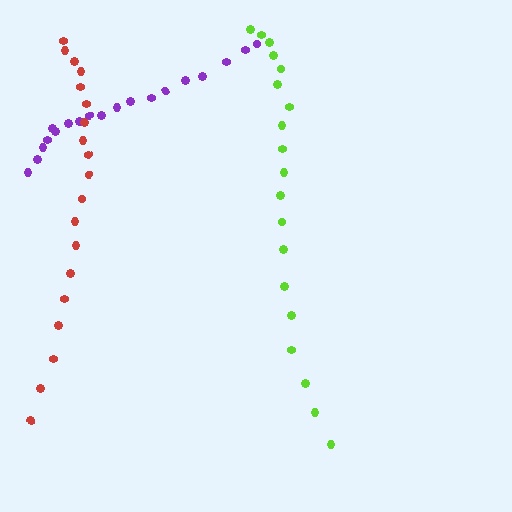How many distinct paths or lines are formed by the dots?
There are 3 distinct paths.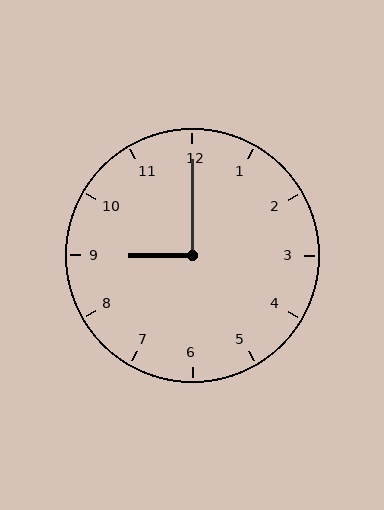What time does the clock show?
9:00.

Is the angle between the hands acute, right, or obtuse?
It is right.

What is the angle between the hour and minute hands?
Approximately 90 degrees.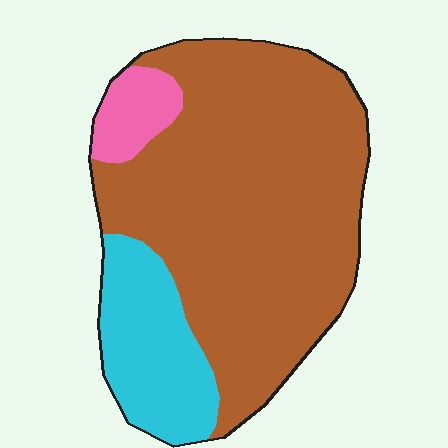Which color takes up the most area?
Brown, at roughly 75%.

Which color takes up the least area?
Pink, at roughly 5%.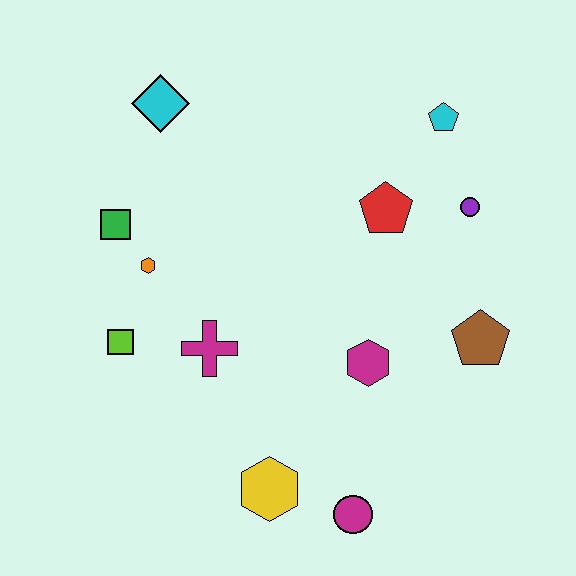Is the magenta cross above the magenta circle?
Yes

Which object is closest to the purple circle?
The red pentagon is closest to the purple circle.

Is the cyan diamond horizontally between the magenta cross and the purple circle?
No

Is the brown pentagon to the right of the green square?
Yes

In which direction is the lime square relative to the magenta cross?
The lime square is to the left of the magenta cross.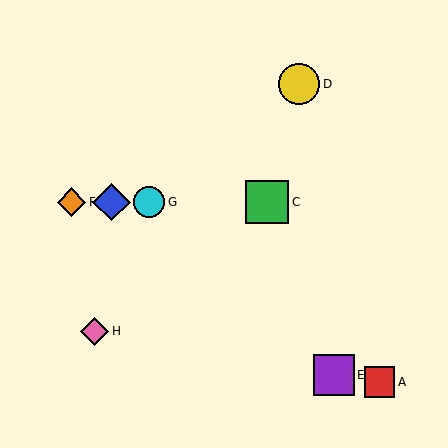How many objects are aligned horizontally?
4 objects (B, C, F, G) are aligned horizontally.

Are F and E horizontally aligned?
No, F is at y≈202 and E is at y≈375.